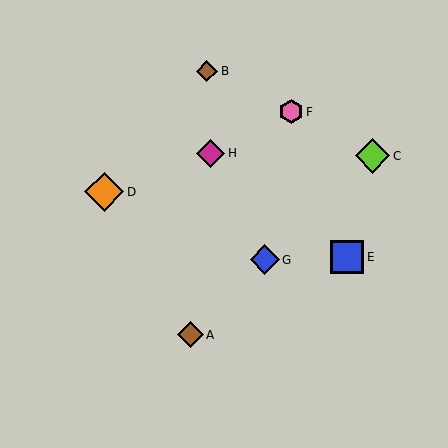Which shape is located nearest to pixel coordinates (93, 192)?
The orange diamond (labeled D) at (104, 192) is nearest to that location.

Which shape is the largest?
The orange diamond (labeled D) is the largest.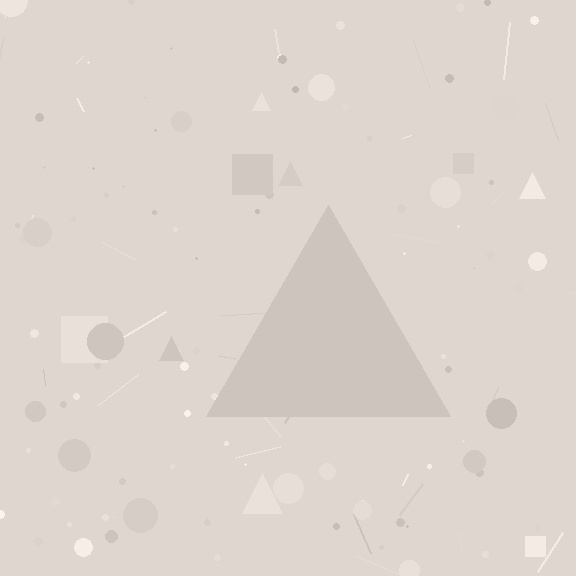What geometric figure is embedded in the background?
A triangle is embedded in the background.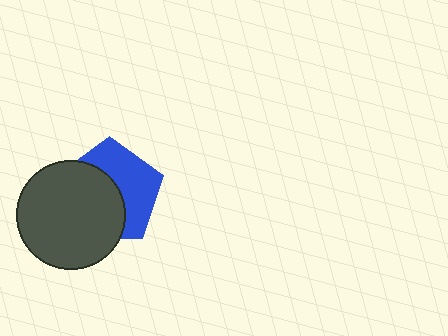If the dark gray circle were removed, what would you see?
You would see the complete blue pentagon.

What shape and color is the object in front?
The object in front is a dark gray circle.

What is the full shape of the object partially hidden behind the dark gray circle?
The partially hidden object is a blue pentagon.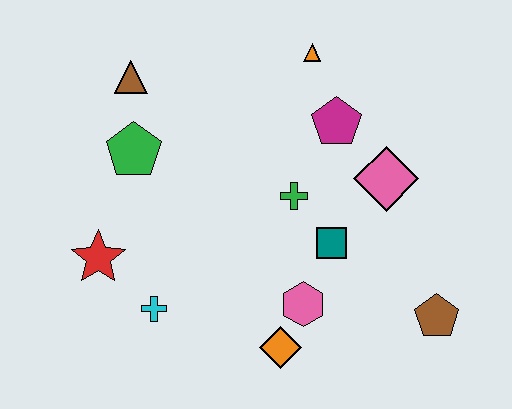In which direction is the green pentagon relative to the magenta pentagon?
The green pentagon is to the left of the magenta pentagon.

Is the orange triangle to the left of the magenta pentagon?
Yes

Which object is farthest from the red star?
The brown pentagon is farthest from the red star.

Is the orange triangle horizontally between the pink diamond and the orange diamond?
Yes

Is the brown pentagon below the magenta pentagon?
Yes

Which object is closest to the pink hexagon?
The orange diamond is closest to the pink hexagon.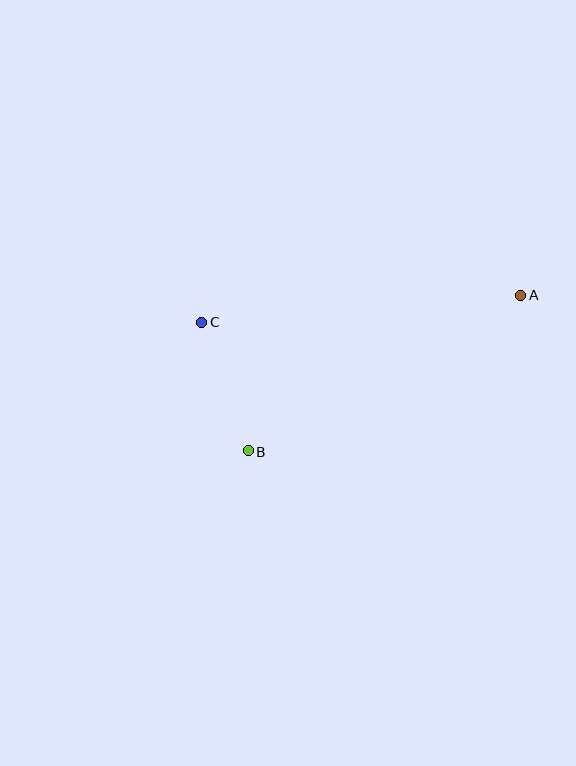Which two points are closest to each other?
Points B and C are closest to each other.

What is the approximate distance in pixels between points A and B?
The distance between A and B is approximately 315 pixels.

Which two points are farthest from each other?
Points A and C are farthest from each other.